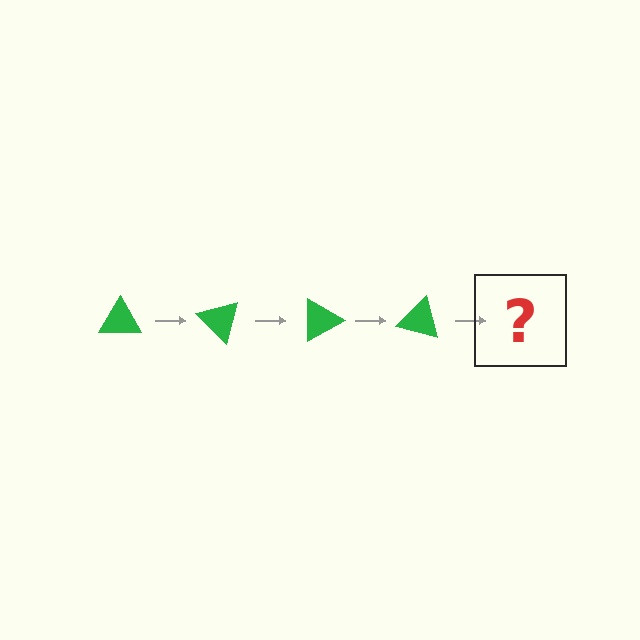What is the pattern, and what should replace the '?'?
The pattern is that the triangle rotates 45 degrees each step. The '?' should be a green triangle rotated 180 degrees.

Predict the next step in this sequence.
The next step is a green triangle rotated 180 degrees.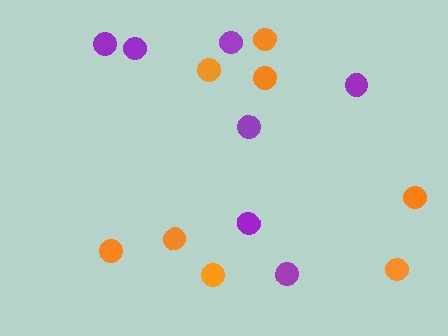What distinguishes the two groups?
There are 2 groups: one group of orange circles (8) and one group of purple circles (7).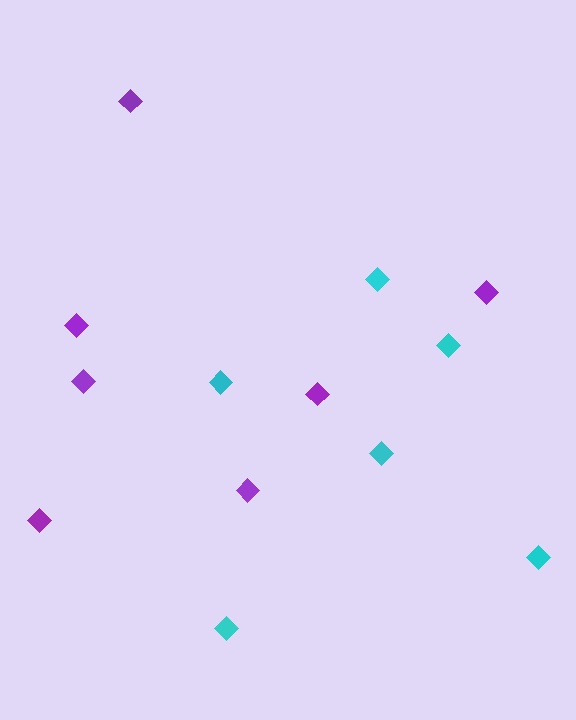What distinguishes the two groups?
There are 2 groups: one group of purple diamonds (7) and one group of cyan diamonds (6).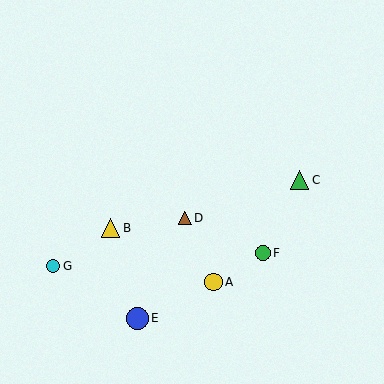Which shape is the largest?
The blue circle (labeled E) is the largest.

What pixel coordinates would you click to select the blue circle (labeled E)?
Click at (137, 318) to select the blue circle E.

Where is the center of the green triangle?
The center of the green triangle is at (299, 180).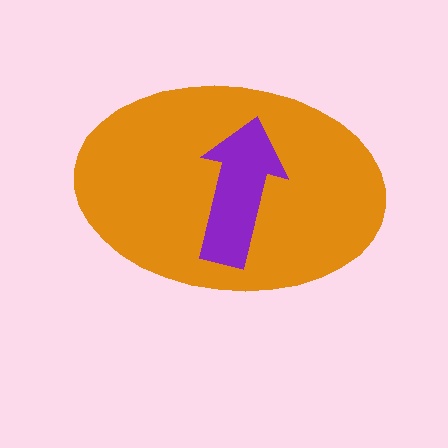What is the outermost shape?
The orange ellipse.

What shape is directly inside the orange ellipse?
The purple arrow.